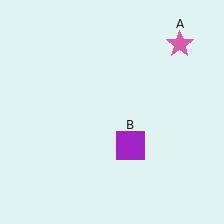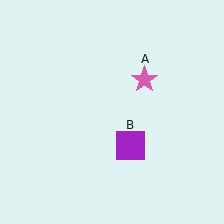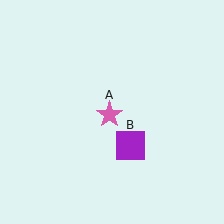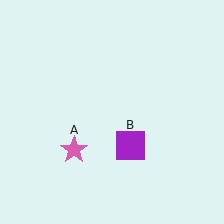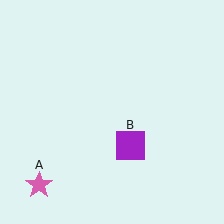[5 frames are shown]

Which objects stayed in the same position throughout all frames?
Purple square (object B) remained stationary.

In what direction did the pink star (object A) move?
The pink star (object A) moved down and to the left.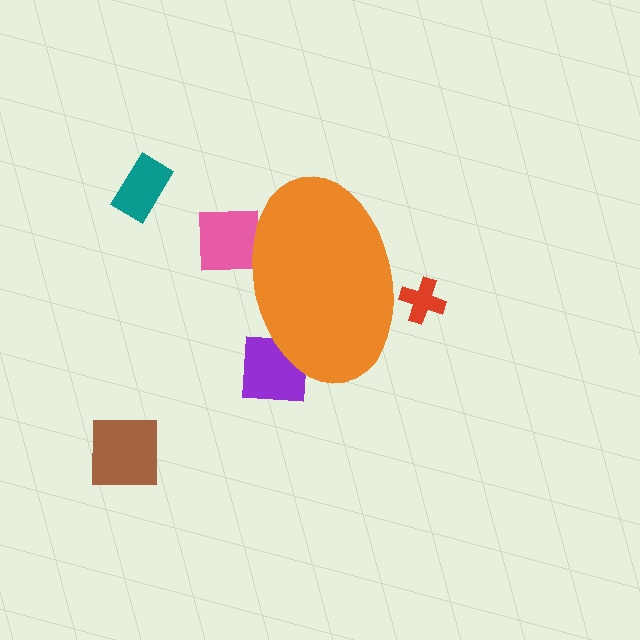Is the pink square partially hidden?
Yes, the pink square is partially hidden behind the orange ellipse.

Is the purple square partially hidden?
Yes, the purple square is partially hidden behind the orange ellipse.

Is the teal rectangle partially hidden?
No, the teal rectangle is fully visible.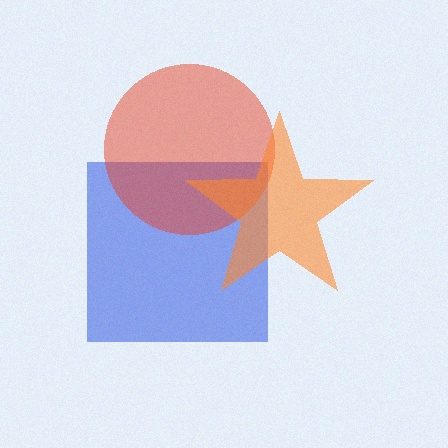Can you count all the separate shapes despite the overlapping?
Yes, there are 3 separate shapes.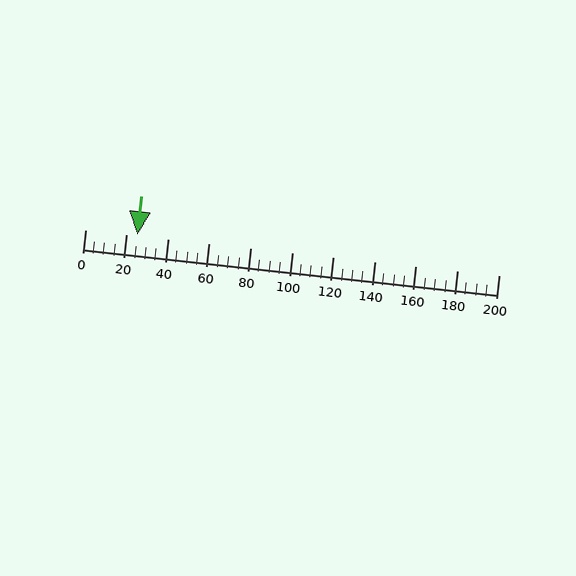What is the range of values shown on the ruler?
The ruler shows values from 0 to 200.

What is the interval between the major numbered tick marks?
The major tick marks are spaced 20 units apart.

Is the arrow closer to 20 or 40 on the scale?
The arrow is closer to 20.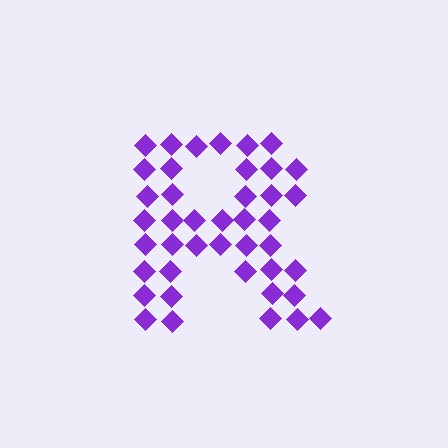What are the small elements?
The small elements are diamonds.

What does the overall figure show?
The overall figure shows the letter R.